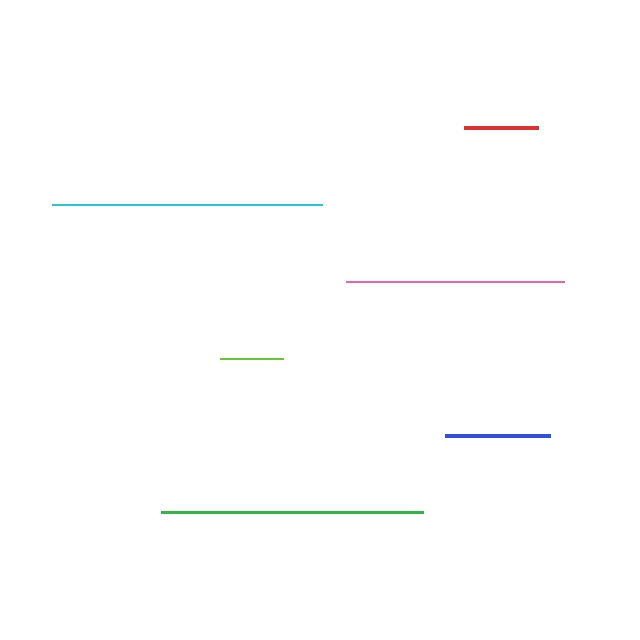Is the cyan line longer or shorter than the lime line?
The cyan line is longer than the lime line.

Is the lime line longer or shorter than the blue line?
The blue line is longer than the lime line.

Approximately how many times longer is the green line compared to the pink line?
The green line is approximately 1.2 times the length of the pink line.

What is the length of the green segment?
The green segment is approximately 262 pixels long.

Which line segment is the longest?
The cyan line is the longest at approximately 270 pixels.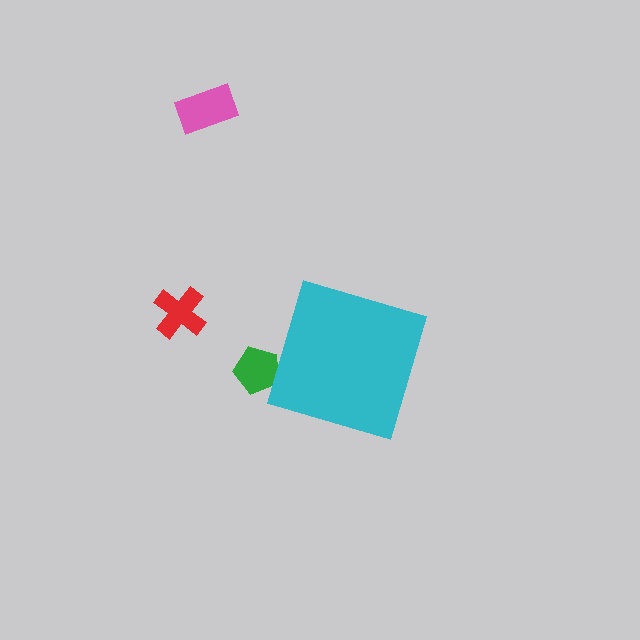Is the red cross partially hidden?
No, the red cross is fully visible.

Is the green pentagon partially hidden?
Yes, the green pentagon is partially hidden behind the cyan diamond.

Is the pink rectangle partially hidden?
No, the pink rectangle is fully visible.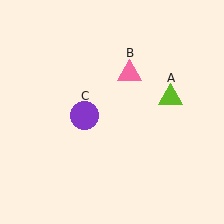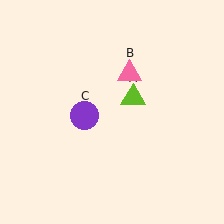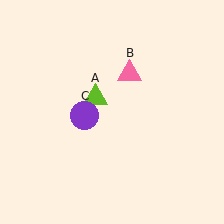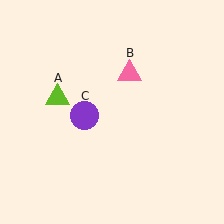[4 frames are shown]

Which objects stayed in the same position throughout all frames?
Pink triangle (object B) and purple circle (object C) remained stationary.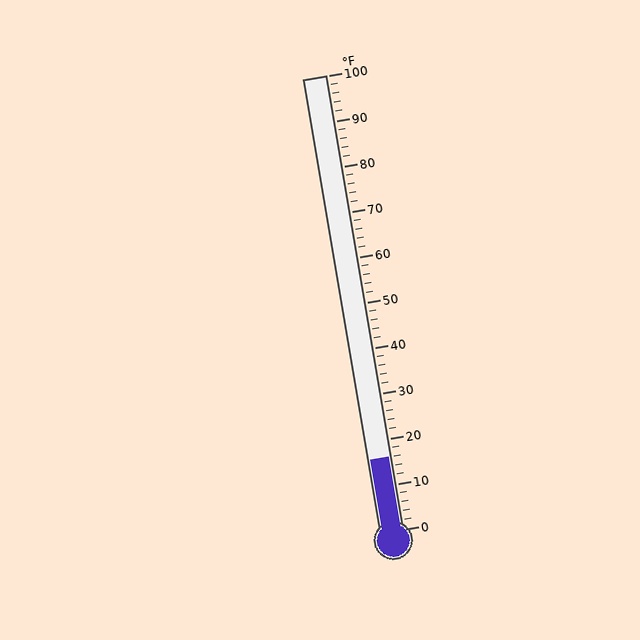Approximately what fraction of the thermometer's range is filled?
The thermometer is filled to approximately 15% of its range.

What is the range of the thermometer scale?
The thermometer scale ranges from 0°F to 100°F.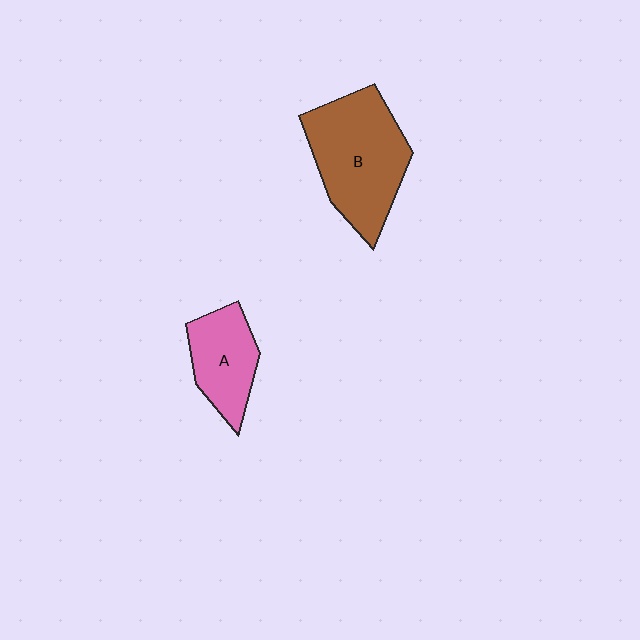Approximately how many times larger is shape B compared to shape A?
Approximately 1.8 times.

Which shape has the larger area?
Shape B (brown).